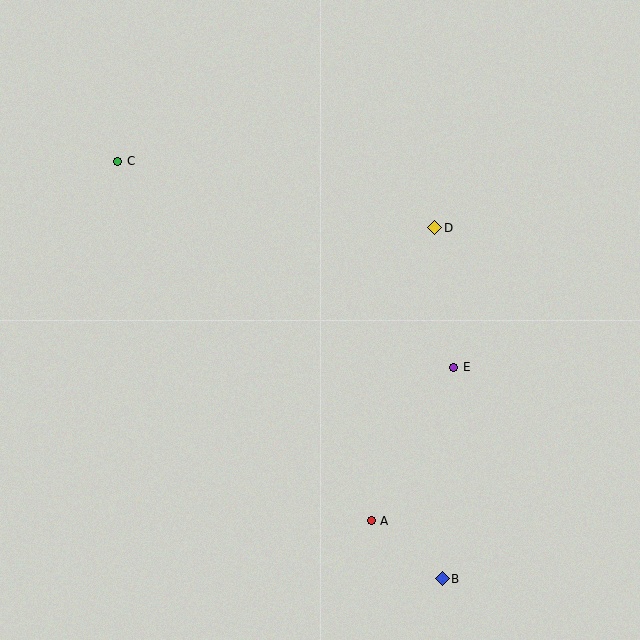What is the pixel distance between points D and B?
The distance between D and B is 351 pixels.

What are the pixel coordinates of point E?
Point E is at (454, 367).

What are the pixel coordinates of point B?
Point B is at (442, 578).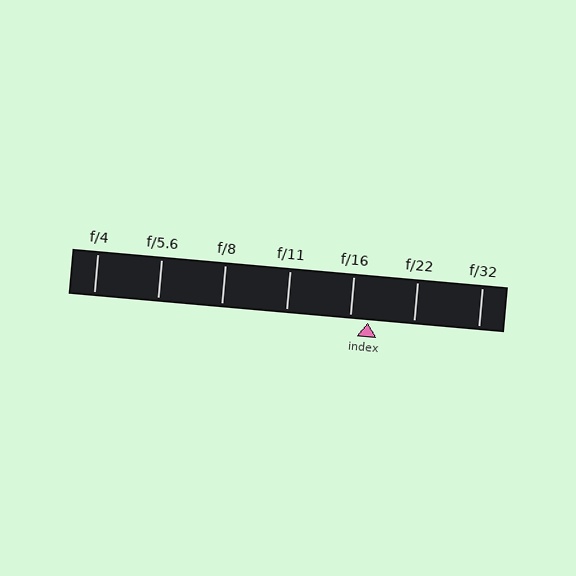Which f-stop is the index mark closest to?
The index mark is closest to f/16.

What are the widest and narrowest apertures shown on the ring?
The widest aperture shown is f/4 and the narrowest is f/32.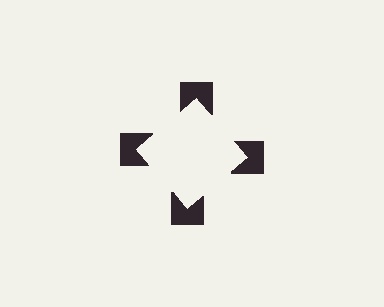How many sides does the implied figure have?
4 sides.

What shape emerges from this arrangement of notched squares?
An illusory square — its edges are inferred from the aligned wedge cuts in the notched squares, not physically drawn.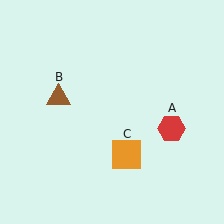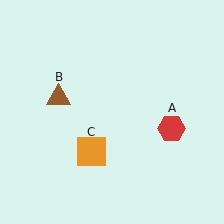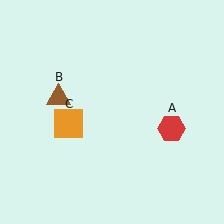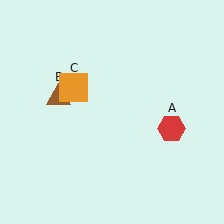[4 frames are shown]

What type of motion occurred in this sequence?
The orange square (object C) rotated clockwise around the center of the scene.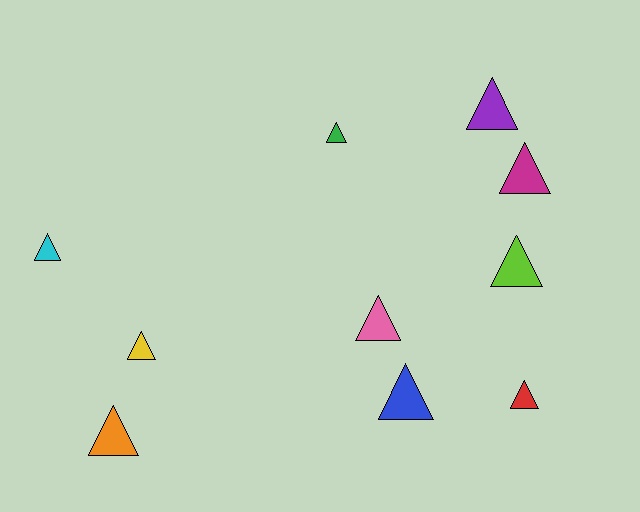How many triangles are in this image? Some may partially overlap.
There are 10 triangles.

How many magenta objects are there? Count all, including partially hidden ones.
There is 1 magenta object.